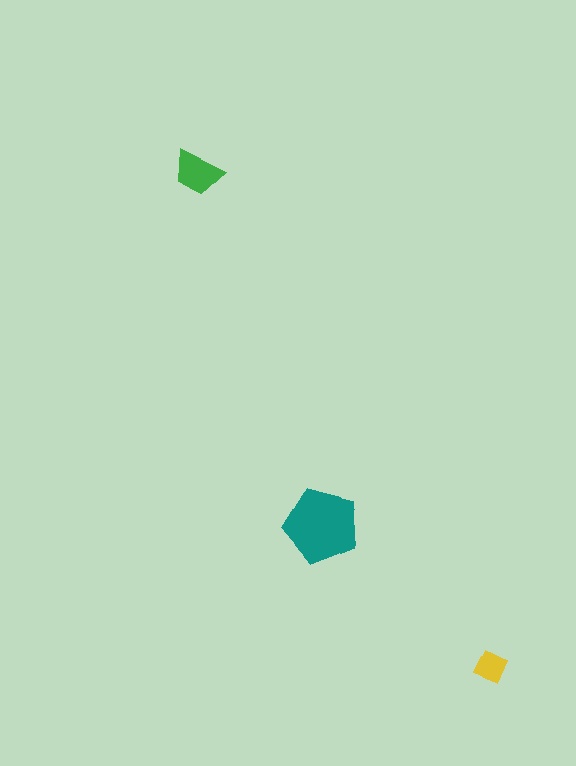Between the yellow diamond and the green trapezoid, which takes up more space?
The green trapezoid.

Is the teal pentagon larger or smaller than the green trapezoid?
Larger.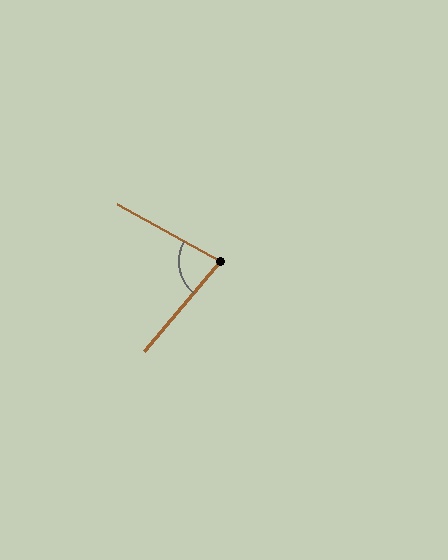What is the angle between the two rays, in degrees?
Approximately 79 degrees.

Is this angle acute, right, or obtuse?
It is acute.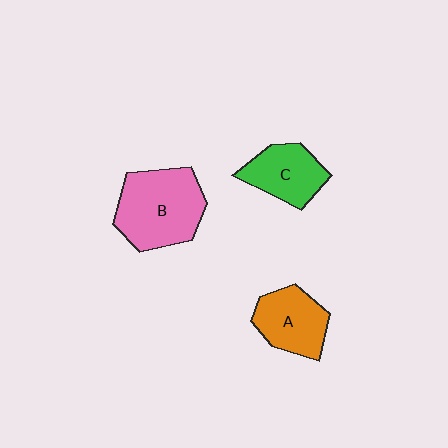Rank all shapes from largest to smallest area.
From largest to smallest: B (pink), A (orange), C (green).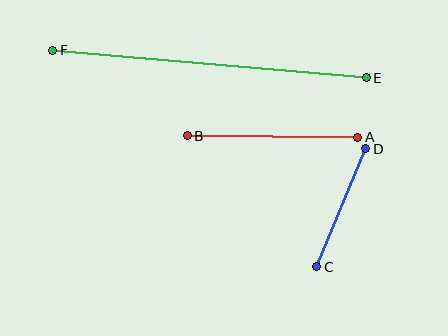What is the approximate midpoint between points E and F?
The midpoint is at approximately (210, 64) pixels.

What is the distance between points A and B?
The distance is approximately 170 pixels.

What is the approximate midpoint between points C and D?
The midpoint is at approximately (341, 208) pixels.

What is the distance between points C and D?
The distance is approximately 128 pixels.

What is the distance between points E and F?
The distance is approximately 315 pixels.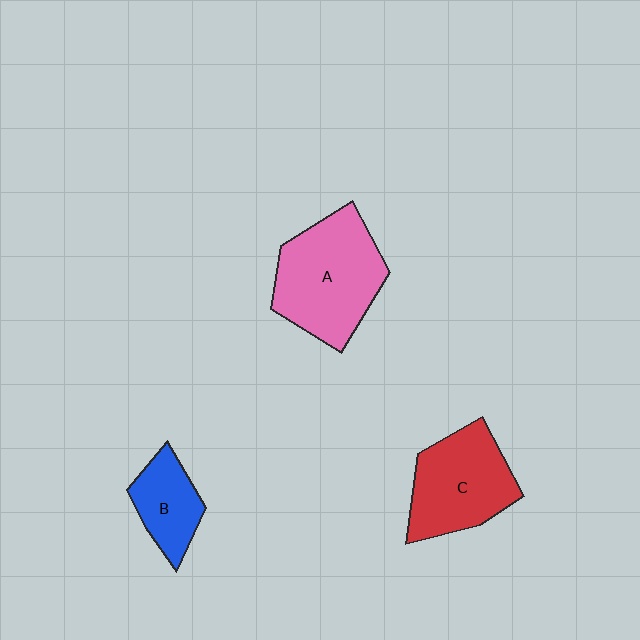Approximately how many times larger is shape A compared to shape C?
Approximately 1.2 times.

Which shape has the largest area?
Shape A (pink).